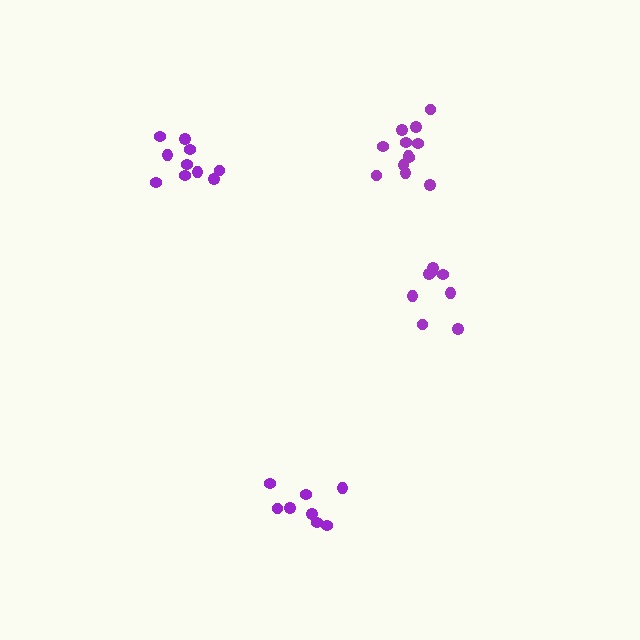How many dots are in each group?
Group 1: 10 dots, Group 2: 8 dots, Group 3: 8 dots, Group 4: 12 dots (38 total).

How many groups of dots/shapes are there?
There are 4 groups.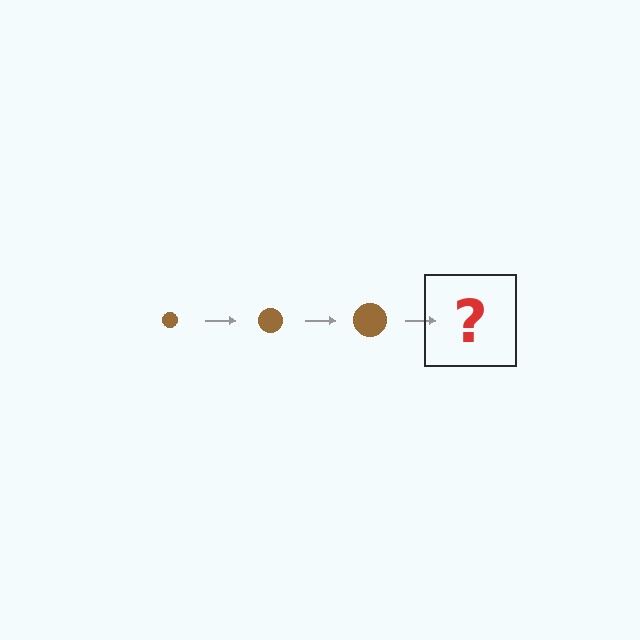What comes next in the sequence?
The next element should be a brown circle, larger than the previous one.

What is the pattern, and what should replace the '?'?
The pattern is that the circle gets progressively larger each step. The '?' should be a brown circle, larger than the previous one.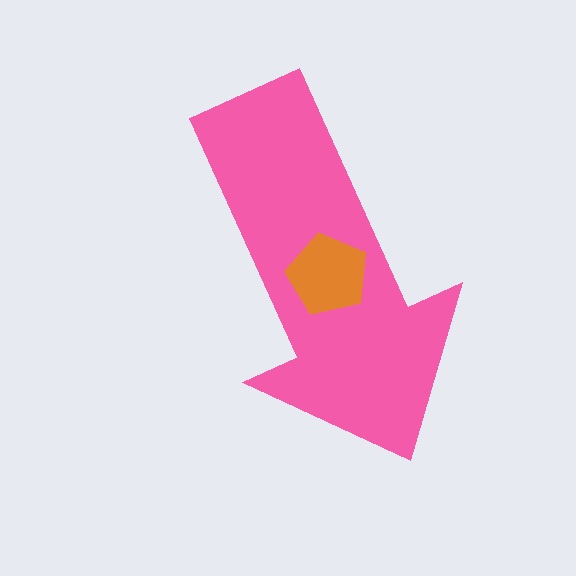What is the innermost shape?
The orange pentagon.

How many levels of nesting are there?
2.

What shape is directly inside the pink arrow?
The orange pentagon.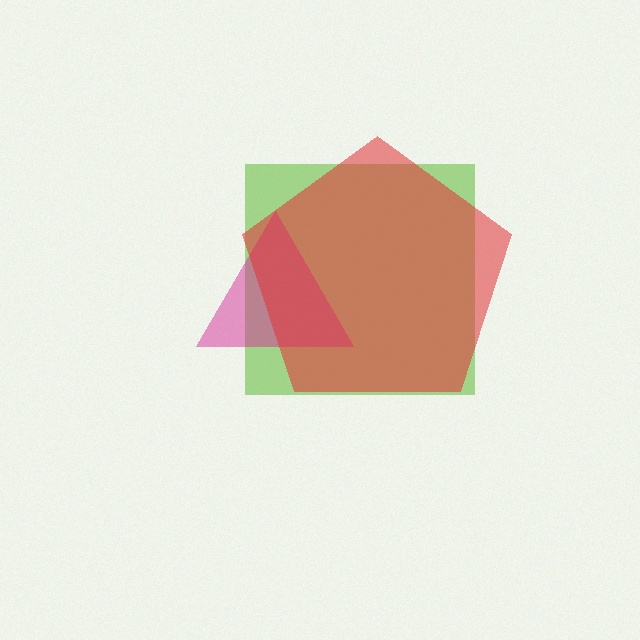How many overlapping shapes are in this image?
There are 3 overlapping shapes in the image.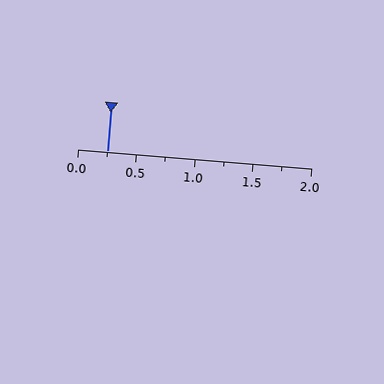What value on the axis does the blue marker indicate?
The marker indicates approximately 0.25.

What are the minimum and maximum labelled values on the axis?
The axis runs from 0.0 to 2.0.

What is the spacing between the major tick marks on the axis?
The major ticks are spaced 0.5 apart.